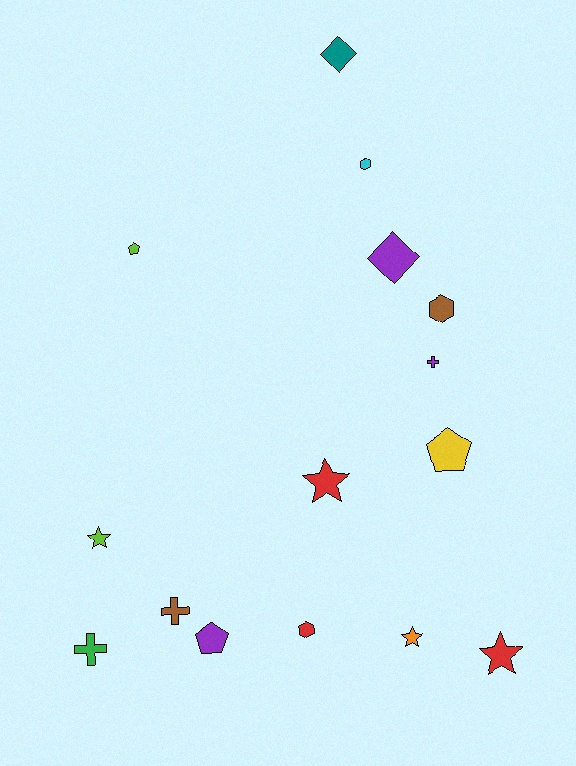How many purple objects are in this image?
There are 3 purple objects.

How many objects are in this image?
There are 15 objects.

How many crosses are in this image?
There are 3 crosses.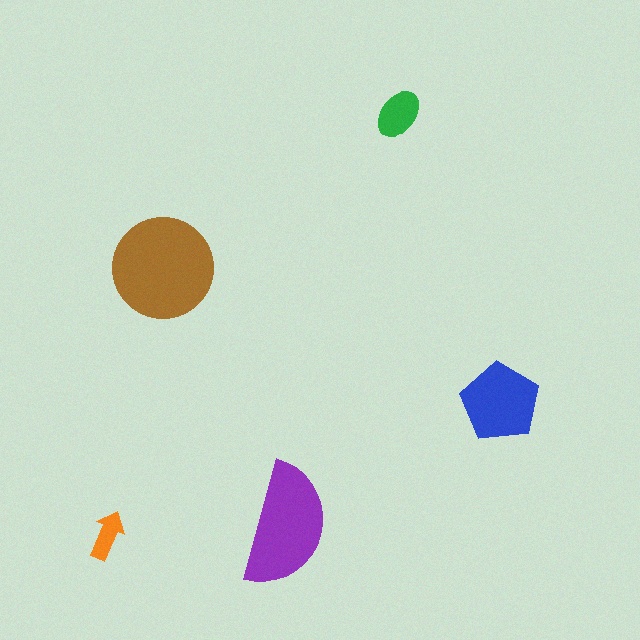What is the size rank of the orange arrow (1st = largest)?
5th.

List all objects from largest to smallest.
The brown circle, the purple semicircle, the blue pentagon, the green ellipse, the orange arrow.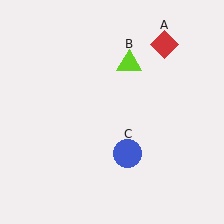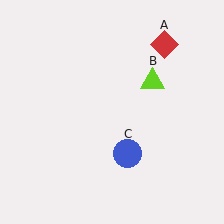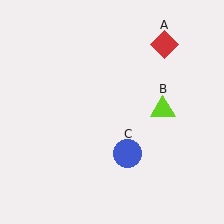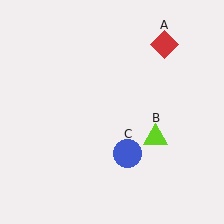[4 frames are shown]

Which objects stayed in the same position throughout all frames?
Red diamond (object A) and blue circle (object C) remained stationary.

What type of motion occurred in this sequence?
The lime triangle (object B) rotated clockwise around the center of the scene.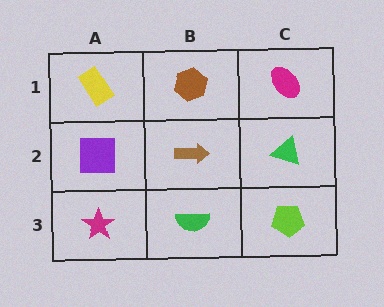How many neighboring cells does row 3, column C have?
2.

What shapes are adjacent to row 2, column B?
A brown hexagon (row 1, column B), a green semicircle (row 3, column B), a purple square (row 2, column A), a green triangle (row 2, column C).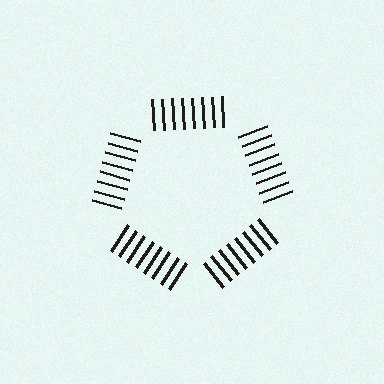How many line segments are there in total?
40 — 8 along each of the 5 edges.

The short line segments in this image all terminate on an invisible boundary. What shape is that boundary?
An illusory pentagon — the line segments terminate on its edges but no continuous stroke is drawn.